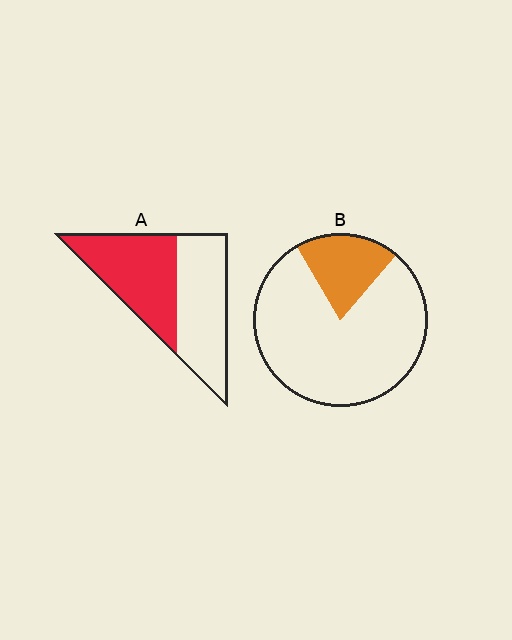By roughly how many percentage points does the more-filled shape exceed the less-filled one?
By roughly 30 percentage points (A over B).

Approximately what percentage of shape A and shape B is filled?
A is approximately 50% and B is approximately 20%.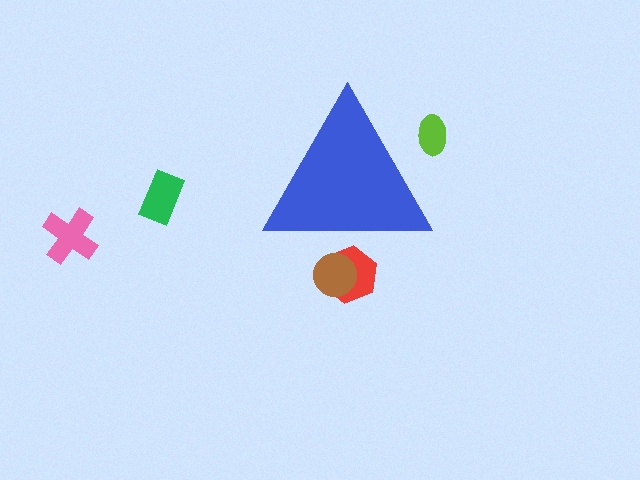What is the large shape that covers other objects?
A blue triangle.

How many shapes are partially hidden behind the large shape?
3 shapes are partially hidden.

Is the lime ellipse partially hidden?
Yes, the lime ellipse is partially hidden behind the blue triangle.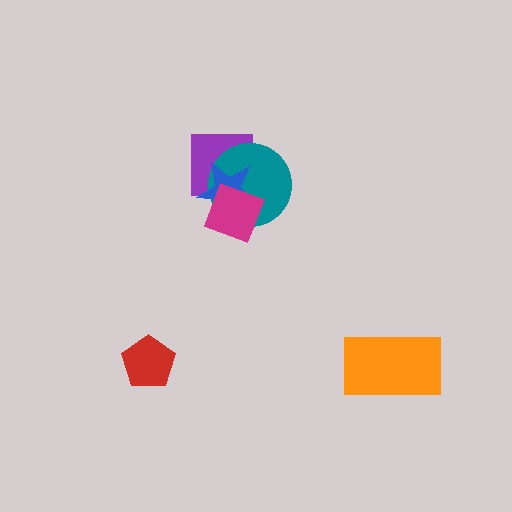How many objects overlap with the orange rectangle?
0 objects overlap with the orange rectangle.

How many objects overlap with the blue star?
3 objects overlap with the blue star.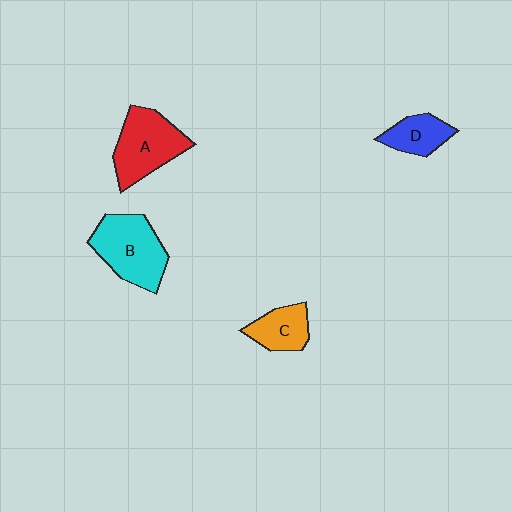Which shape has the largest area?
Shape B (cyan).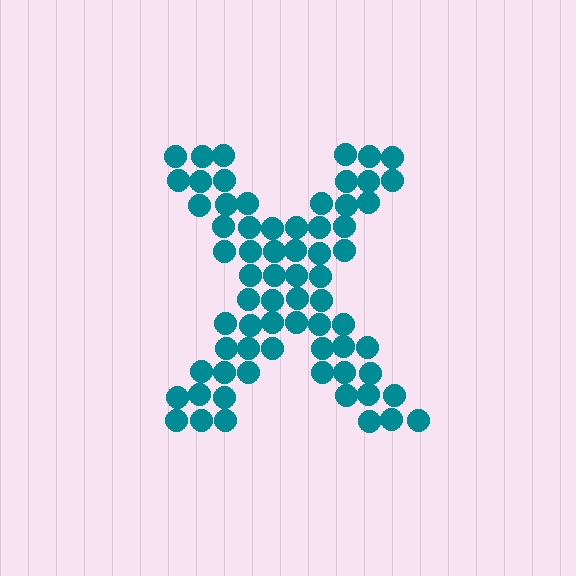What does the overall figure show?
The overall figure shows the letter X.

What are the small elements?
The small elements are circles.